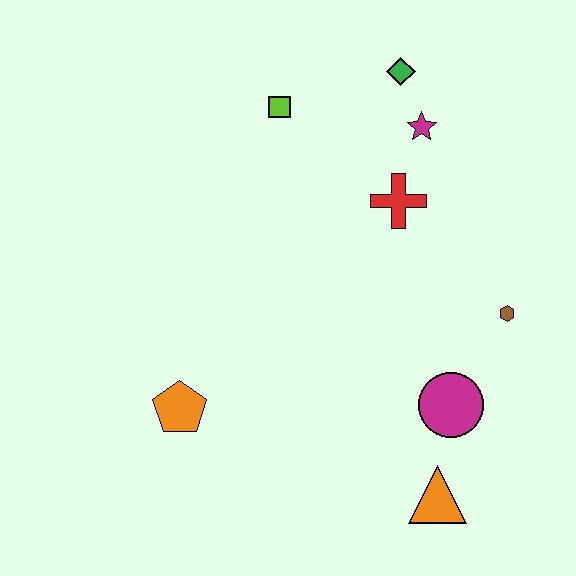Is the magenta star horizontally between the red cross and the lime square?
No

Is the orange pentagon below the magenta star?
Yes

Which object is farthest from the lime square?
The orange triangle is farthest from the lime square.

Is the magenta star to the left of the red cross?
No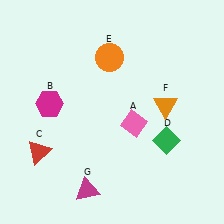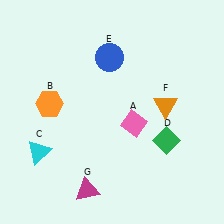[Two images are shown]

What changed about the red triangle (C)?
In Image 1, C is red. In Image 2, it changed to cyan.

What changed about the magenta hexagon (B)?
In Image 1, B is magenta. In Image 2, it changed to orange.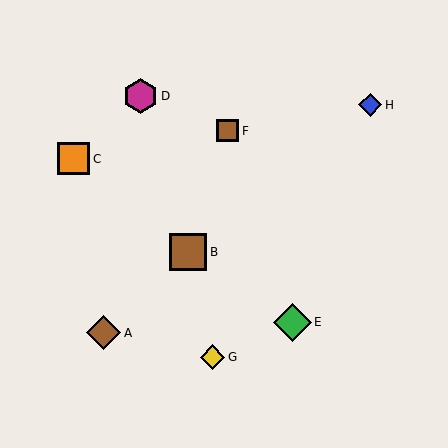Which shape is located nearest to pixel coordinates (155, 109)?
The magenta hexagon (labeled D) at (141, 96) is nearest to that location.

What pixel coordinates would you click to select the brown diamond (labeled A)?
Click at (104, 333) to select the brown diamond A.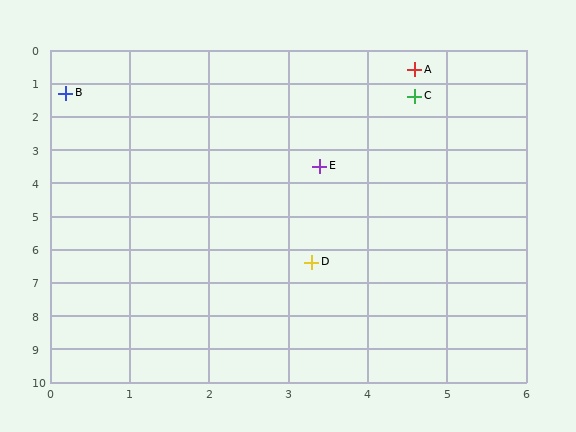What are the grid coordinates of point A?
Point A is at approximately (4.6, 0.6).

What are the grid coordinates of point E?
Point E is at approximately (3.4, 3.5).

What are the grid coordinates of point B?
Point B is at approximately (0.2, 1.3).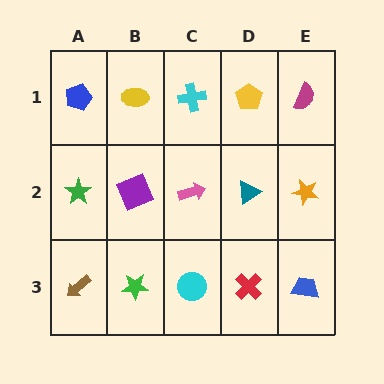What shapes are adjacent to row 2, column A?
A blue pentagon (row 1, column A), a brown arrow (row 3, column A), a purple square (row 2, column B).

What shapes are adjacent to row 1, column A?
A green star (row 2, column A), a yellow ellipse (row 1, column B).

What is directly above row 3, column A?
A green star.